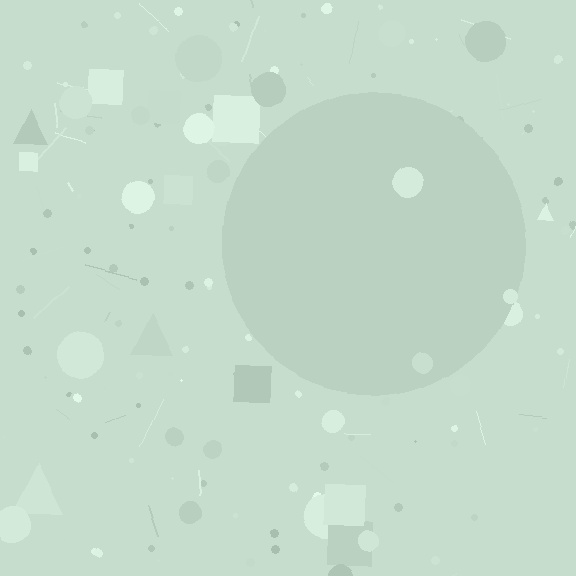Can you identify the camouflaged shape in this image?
The camouflaged shape is a circle.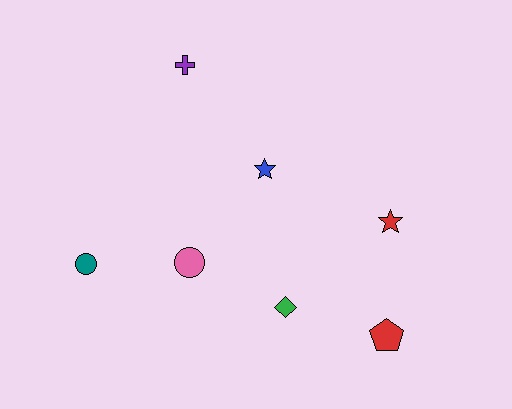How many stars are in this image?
There are 2 stars.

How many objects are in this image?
There are 7 objects.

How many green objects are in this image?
There is 1 green object.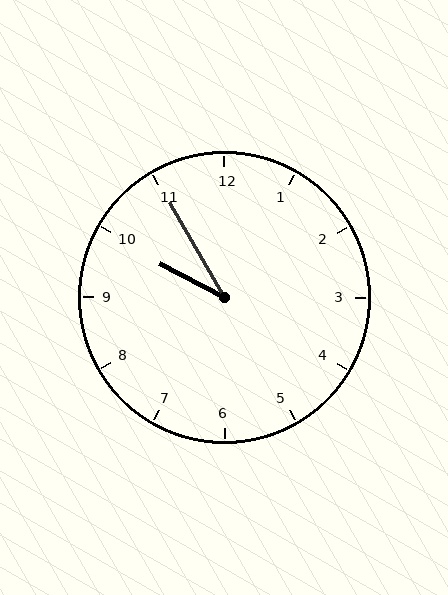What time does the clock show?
9:55.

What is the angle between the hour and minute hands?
Approximately 32 degrees.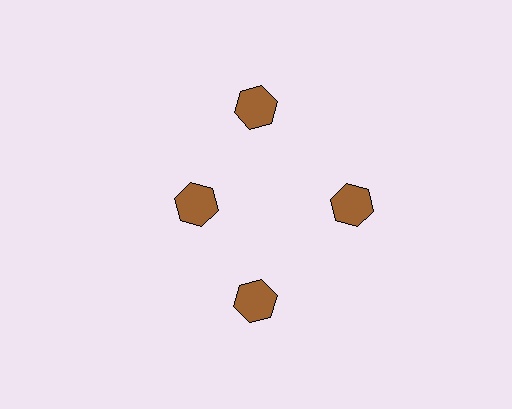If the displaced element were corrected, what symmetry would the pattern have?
It would have 4-fold rotational symmetry — the pattern would map onto itself every 90 degrees.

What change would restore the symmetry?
The symmetry would be restored by moving it outward, back onto the ring so that all 4 hexagons sit at equal angles and equal distance from the center.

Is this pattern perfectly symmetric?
No. The 4 brown hexagons are arranged in a ring, but one element near the 9 o'clock position is pulled inward toward the center, breaking the 4-fold rotational symmetry.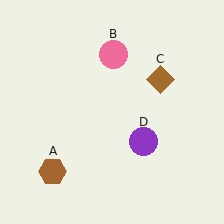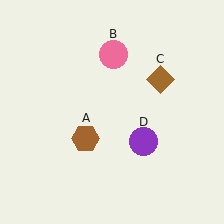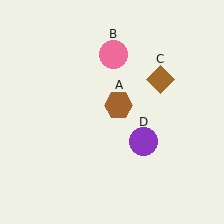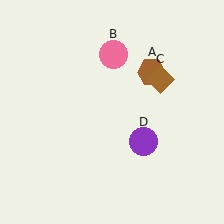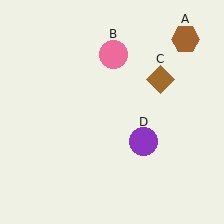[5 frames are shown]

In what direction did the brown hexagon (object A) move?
The brown hexagon (object A) moved up and to the right.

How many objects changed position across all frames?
1 object changed position: brown hexagon (object A).